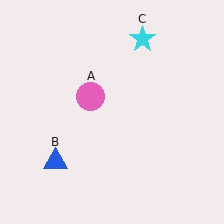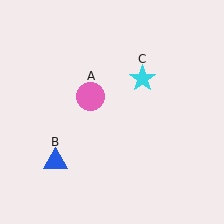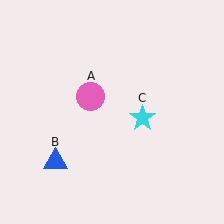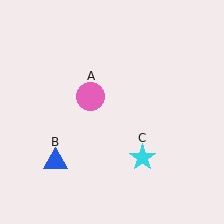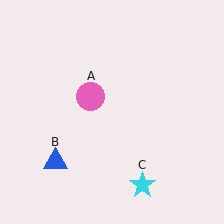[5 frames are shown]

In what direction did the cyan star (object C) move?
The cyan star (object C) moved down.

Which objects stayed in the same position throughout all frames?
Pink circle (object A) and blue triangle (object B) remained stationary.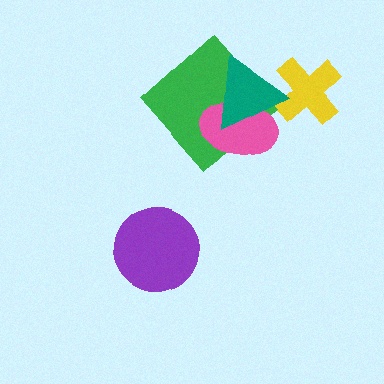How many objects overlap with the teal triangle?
3 objects overlap with the teal triangle.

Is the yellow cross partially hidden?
Yes, it is partially covered by another shape.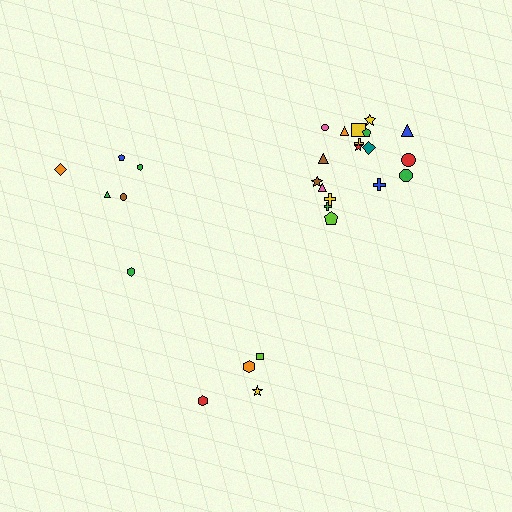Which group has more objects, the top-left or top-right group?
The top-right group.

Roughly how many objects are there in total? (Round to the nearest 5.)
Roughly 30 objects in total.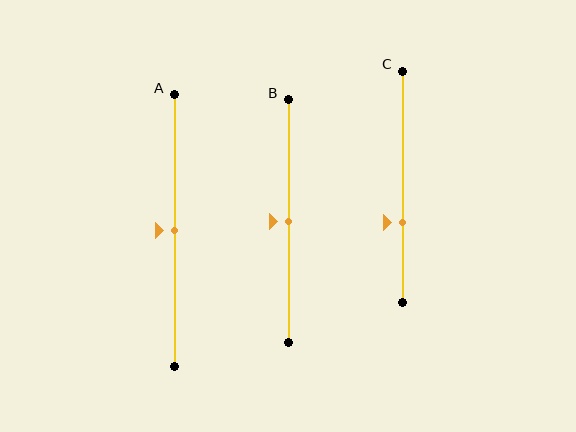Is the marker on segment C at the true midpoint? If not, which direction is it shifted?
No, the marker on segment C is shifted downward by about 16% of the segment length.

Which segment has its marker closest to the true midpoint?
Segment A has its marker closest to the true midpoint.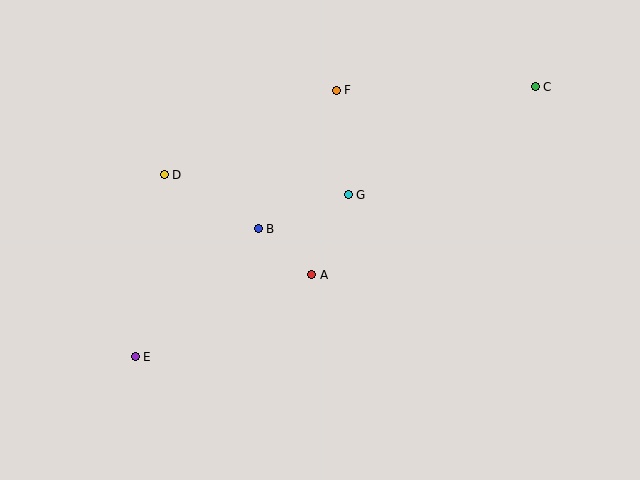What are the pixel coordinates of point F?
Point F is at (336, 90).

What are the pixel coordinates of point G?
Point G is at (348, 195).